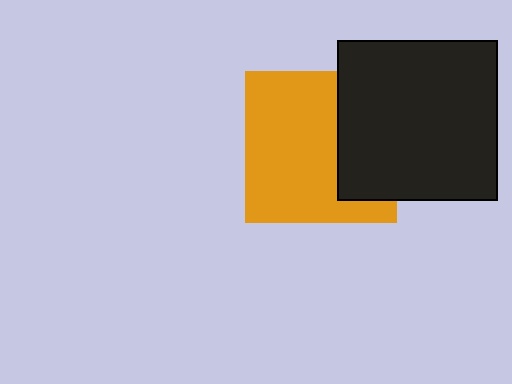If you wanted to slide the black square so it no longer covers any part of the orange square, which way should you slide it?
Slide it right — that is the most direct way to separate the two shapes.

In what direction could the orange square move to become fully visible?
The orange square could move left. That would shift it out from behind the black square entirely.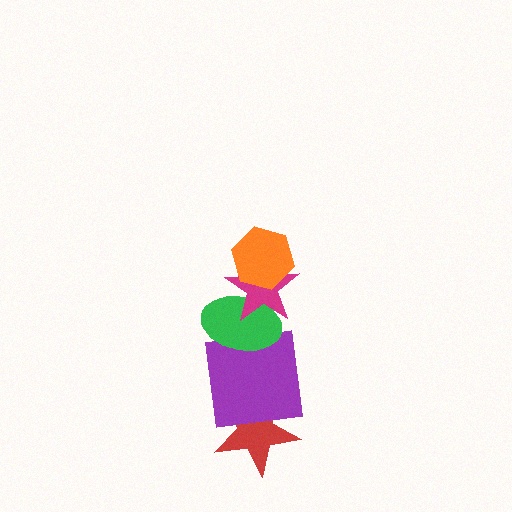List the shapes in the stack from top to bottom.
From top to bottom: the orange hexagon, the magenta star, the green ellipse, the purple square, the red star.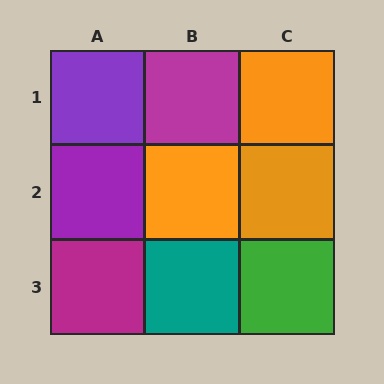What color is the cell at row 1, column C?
Orange.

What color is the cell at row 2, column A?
Purple.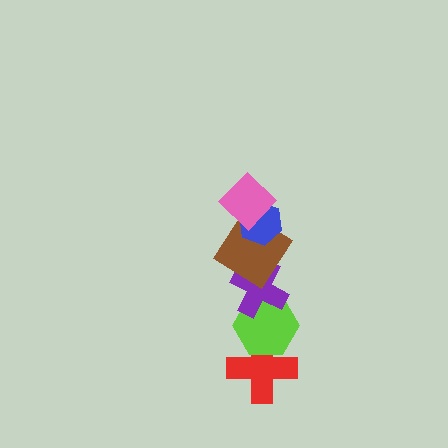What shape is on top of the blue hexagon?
The pink diamond is on top of the blue hexagon.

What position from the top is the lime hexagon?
The lime hexagon is 5th from the top.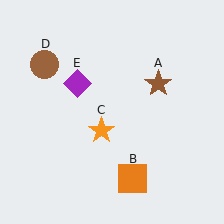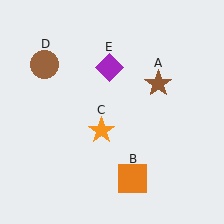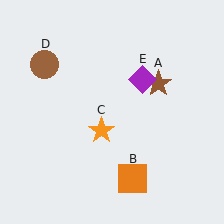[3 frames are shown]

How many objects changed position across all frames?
1 object changed position: purple diamond (object E).